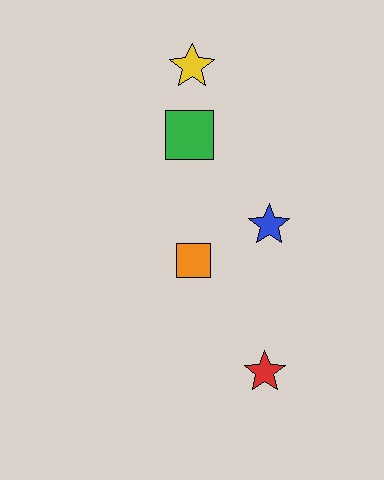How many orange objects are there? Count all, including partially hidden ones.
There is 1 orange object.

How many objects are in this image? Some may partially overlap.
There are 5 objects.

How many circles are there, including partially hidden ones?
There are no circles.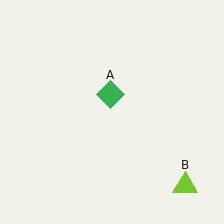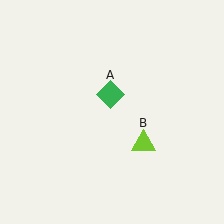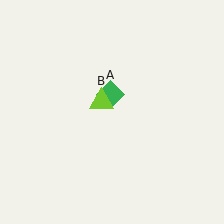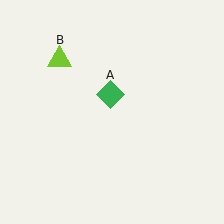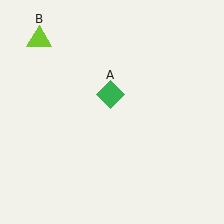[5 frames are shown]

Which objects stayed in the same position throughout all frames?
Green diamond (object A) remained stationary.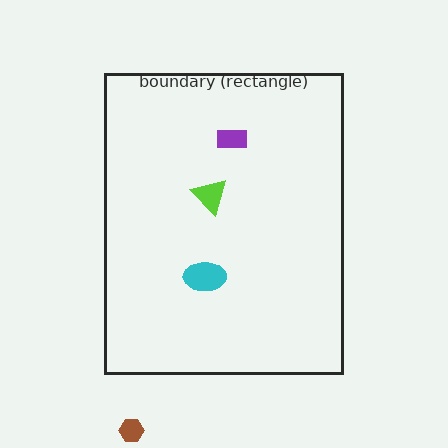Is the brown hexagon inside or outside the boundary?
Outside.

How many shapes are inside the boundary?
3 inside, 1 outside.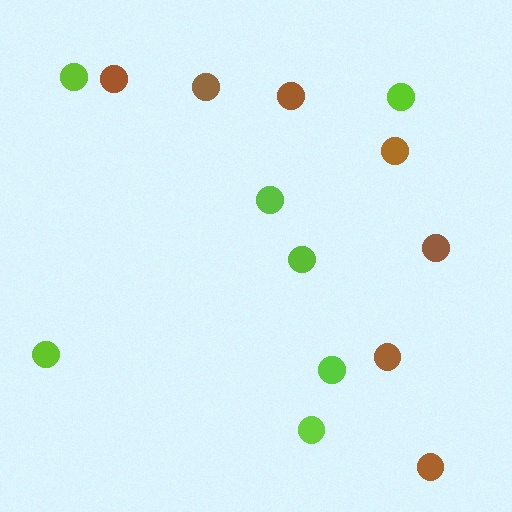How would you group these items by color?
There are 2 groups: one group of brown circles (7) and one group of lime circles (7).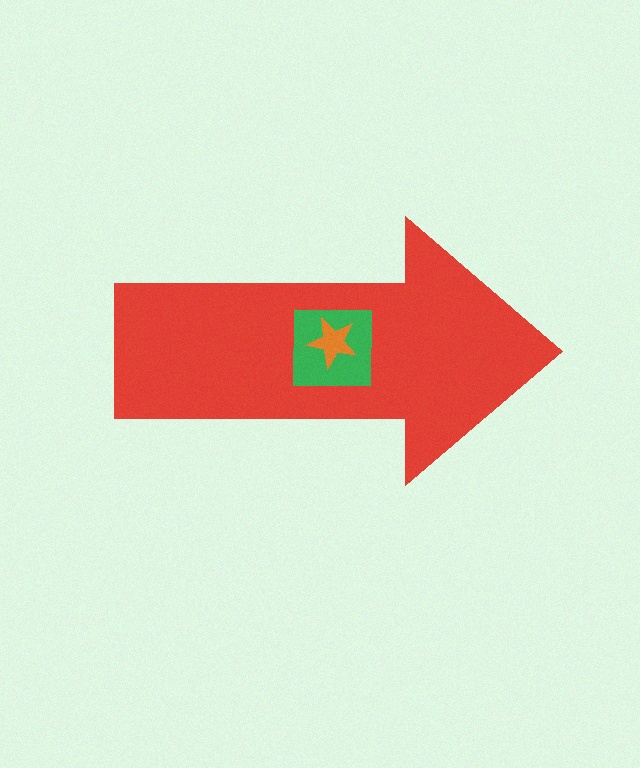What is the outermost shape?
The red arrow.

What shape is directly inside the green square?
The orange star.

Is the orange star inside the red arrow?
Yes.